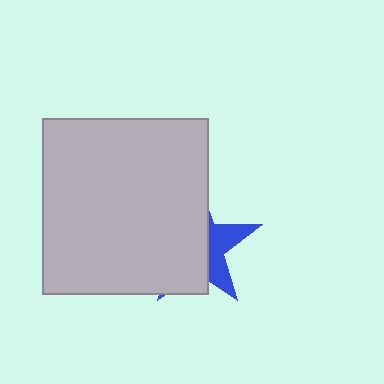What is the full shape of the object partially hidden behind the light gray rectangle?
The partially hidden object is a blue star.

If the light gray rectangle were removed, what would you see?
You would see the complete blue star.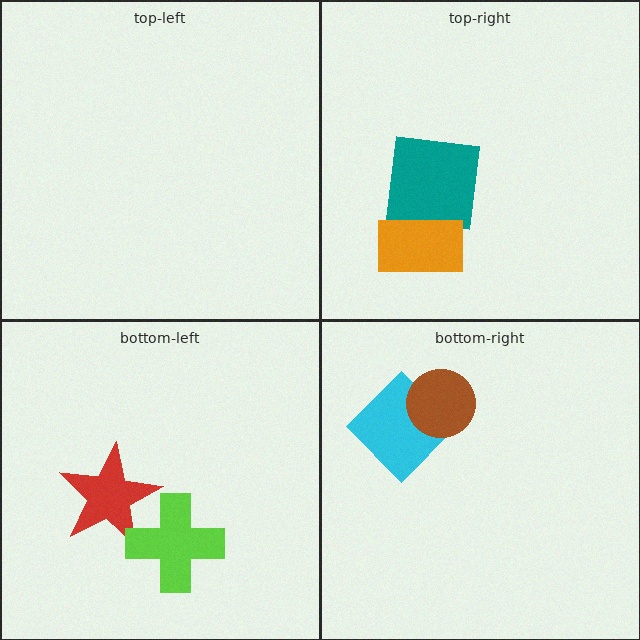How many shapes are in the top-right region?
2.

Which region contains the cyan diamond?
The bottom-right region.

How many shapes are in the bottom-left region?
2.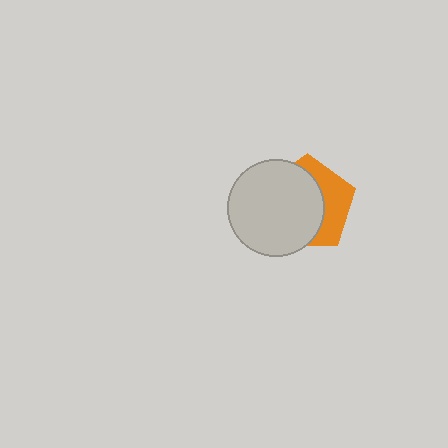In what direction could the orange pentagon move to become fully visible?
The orange pentagon could move right. That would shift it out from behind the light gray circle entirely.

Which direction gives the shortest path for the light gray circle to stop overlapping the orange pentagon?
Moving left gives the shortest separation.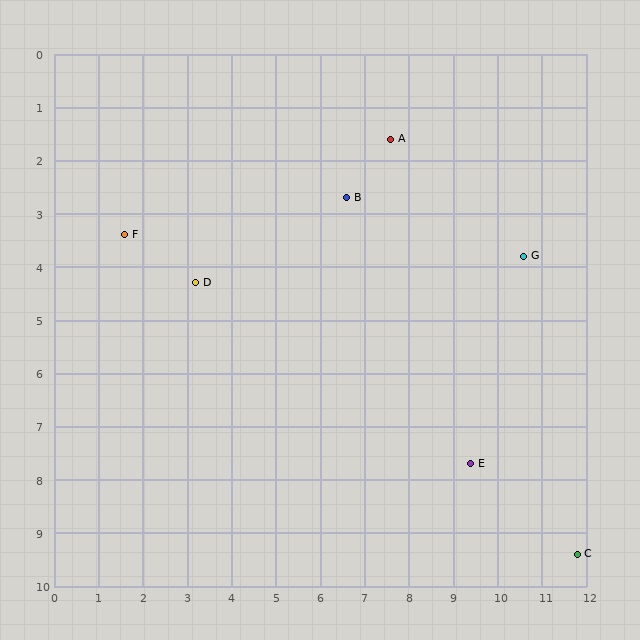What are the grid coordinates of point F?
Point F is at approximately (1.6, 3.4).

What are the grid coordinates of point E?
Point E is at approximately (9.4, 7.7).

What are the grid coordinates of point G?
Point G is at approximately (10.6, 3.8).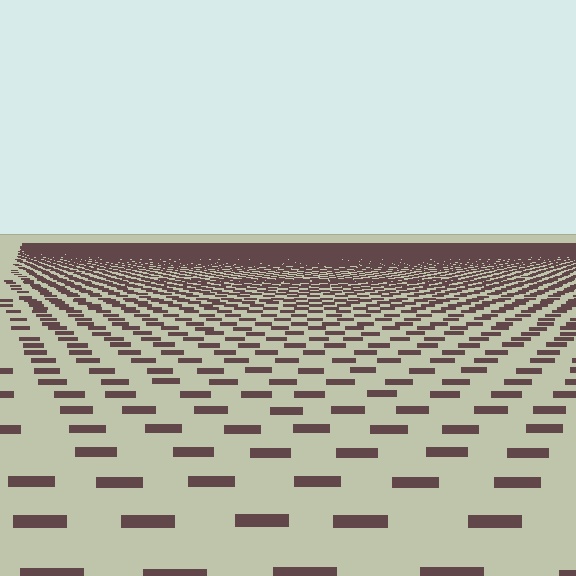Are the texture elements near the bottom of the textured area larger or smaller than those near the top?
Larger. Near the bottom, elements are closer to the viewer and appear at a bigger on-screen size.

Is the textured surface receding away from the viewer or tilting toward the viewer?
The surface is receding away from the viewer. Texture elements get smaller and denser toward the top.